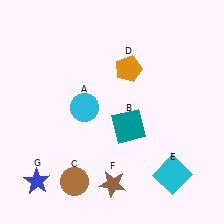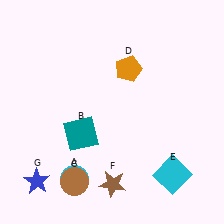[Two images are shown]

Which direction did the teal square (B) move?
The teal square (B) moved left.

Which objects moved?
The objects that moved are: the cyan circle (A), the teal square (B).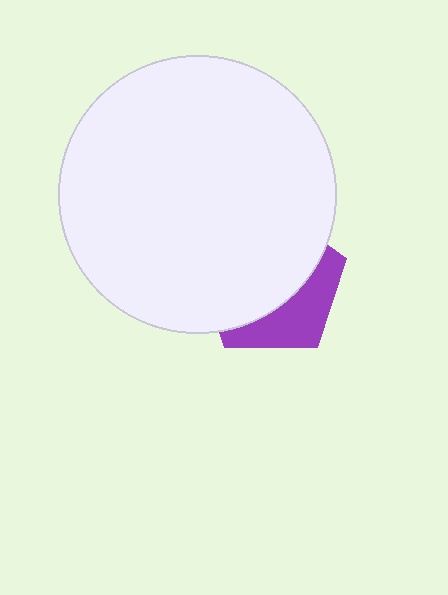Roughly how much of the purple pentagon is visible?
A small part of it is visible (roughly 34%).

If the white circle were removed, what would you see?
You would see the complete purple pentagon.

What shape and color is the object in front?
The object in front is a white circle.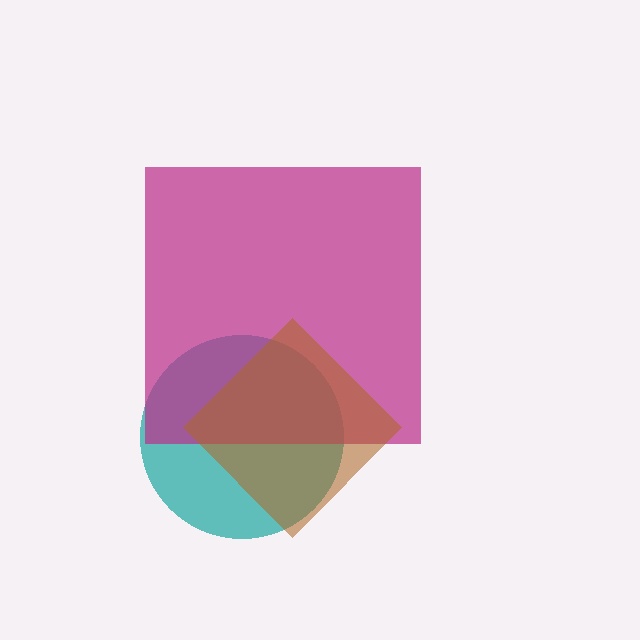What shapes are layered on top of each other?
The layered shapes are: a teal circle, a magenta square, a brown diamond.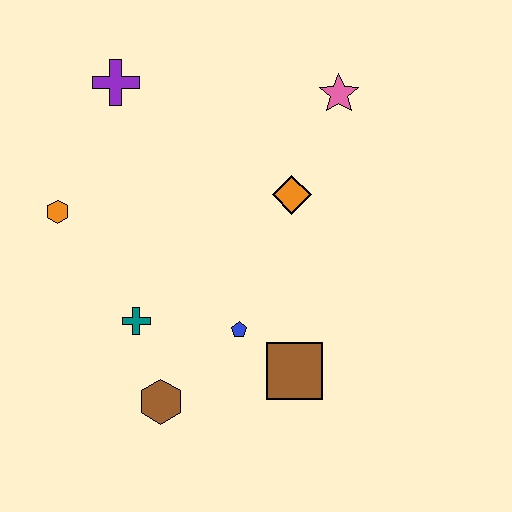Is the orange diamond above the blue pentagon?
Yes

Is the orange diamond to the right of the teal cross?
Yes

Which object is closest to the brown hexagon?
The teal cross is closest to the brown hexagon.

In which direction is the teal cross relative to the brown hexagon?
The teal cross is above the brown hexagon.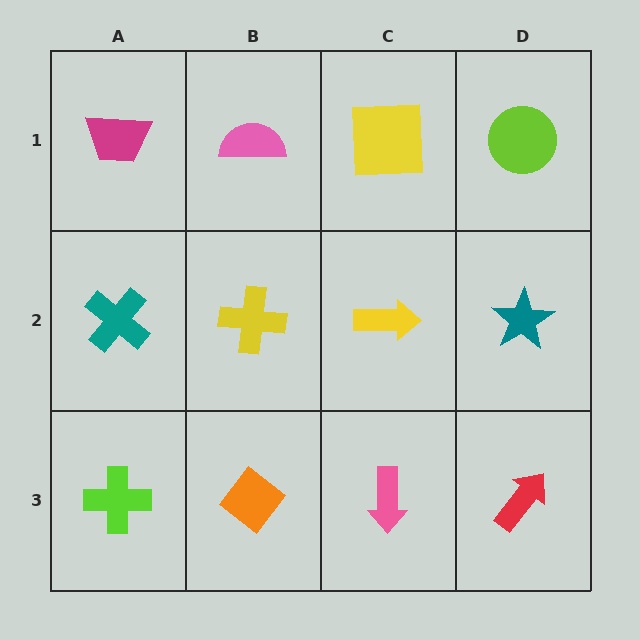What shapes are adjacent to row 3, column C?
A yellow arrow (row 2, column C), an orange diamond (row 3, column B), a red arrow (row 3, column D).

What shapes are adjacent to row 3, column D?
A teal star (row 2, column D), a pink arrow (row 3, column C).